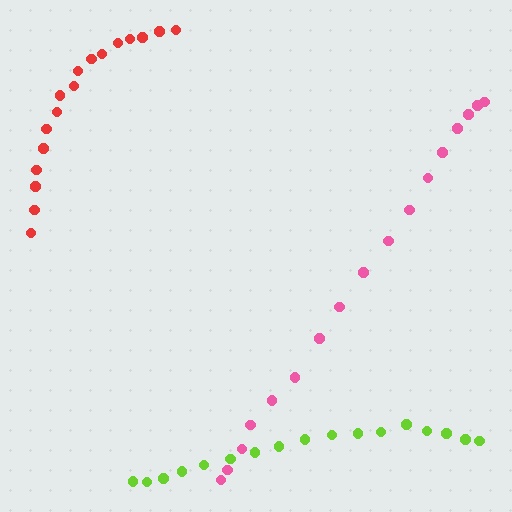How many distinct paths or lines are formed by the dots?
There are 3 distinct paths.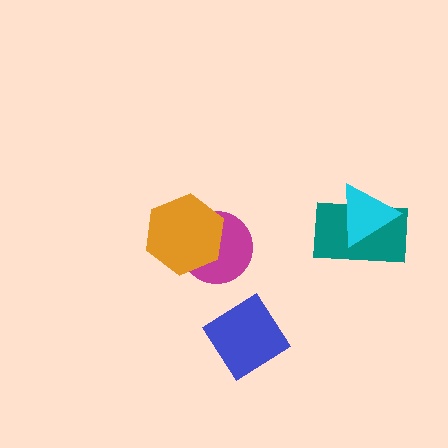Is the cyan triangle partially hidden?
No, no other shape covers it.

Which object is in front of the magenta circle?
The orange hexagon is in front of the magenta circle.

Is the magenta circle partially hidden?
Yes, it is partially covered by another shape.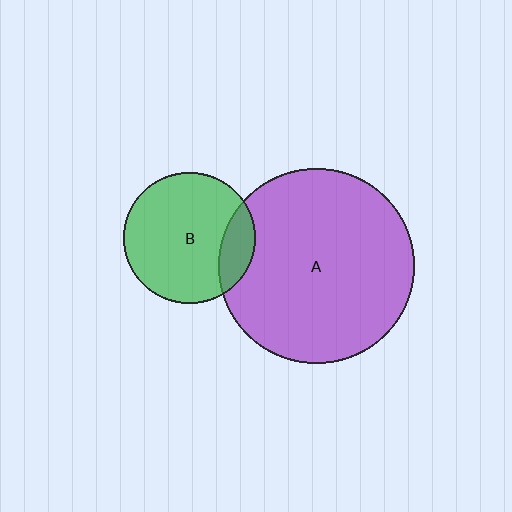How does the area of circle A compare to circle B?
Approximately 2.2 times.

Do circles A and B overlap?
Yes.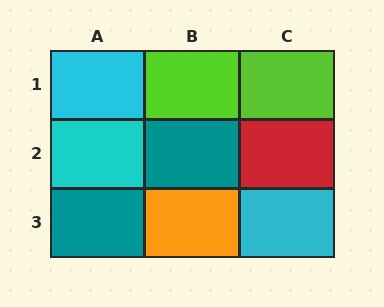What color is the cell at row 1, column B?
Lime.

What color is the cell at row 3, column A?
Teal.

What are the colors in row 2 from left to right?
Cyan, teal, red.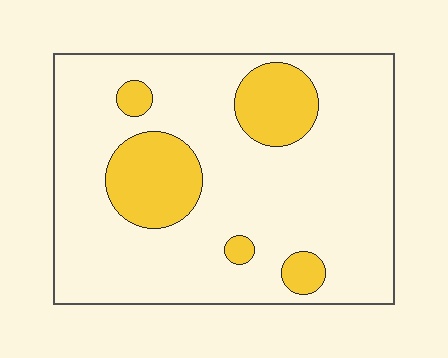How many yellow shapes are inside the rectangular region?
5.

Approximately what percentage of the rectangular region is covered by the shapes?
Approximately 20%.